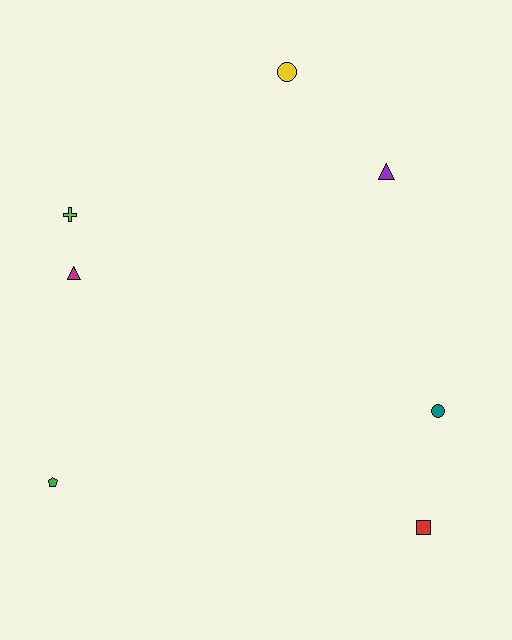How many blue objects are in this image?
There are no blue objects.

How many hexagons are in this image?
There are no hexagons.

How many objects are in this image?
There are 7 objects.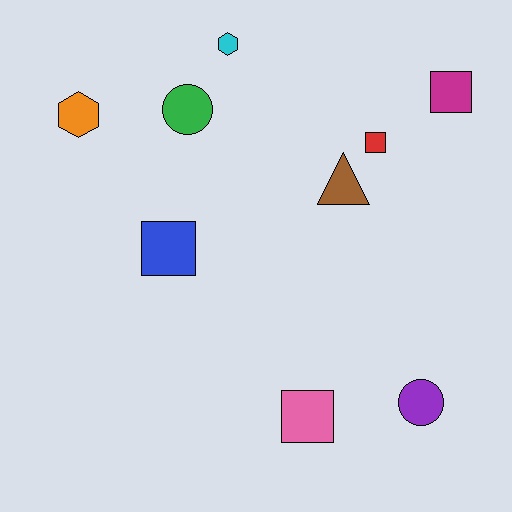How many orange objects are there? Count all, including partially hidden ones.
There is 1 orange object.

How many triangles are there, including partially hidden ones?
There is 1 triangle.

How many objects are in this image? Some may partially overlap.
There are 9 objects.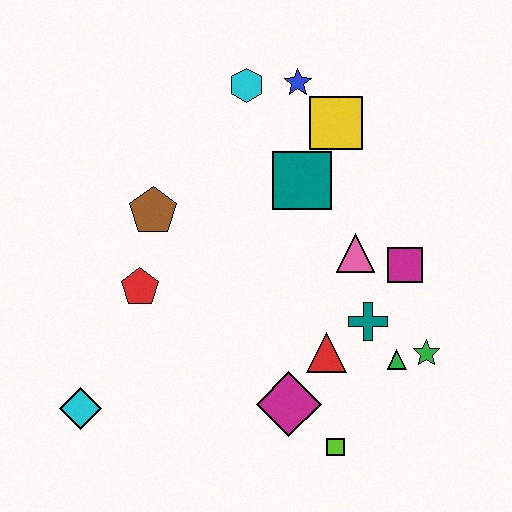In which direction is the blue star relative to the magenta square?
The blue star is above the magenta square.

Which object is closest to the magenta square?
The pink triangle is closest to the magenta square.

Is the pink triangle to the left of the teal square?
No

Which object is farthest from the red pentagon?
The green star is farthest from the red pentagon.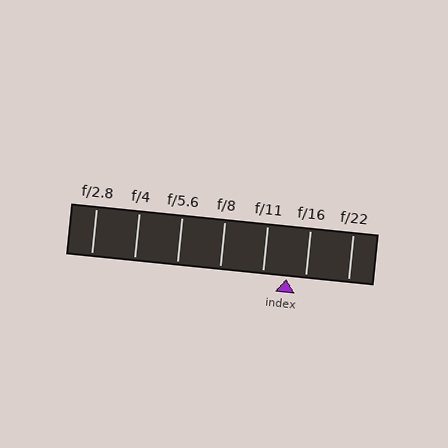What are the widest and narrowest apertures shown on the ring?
The widest aperture shown is f/2.8 and the narrowest is f/22.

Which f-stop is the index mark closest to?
The index mark is closest to f/16.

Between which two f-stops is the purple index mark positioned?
The index mark is between f/11 and f/16.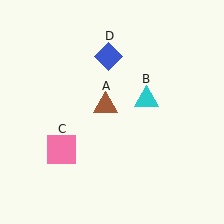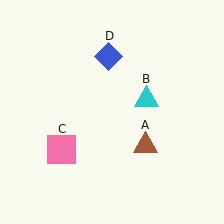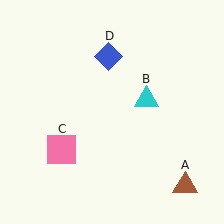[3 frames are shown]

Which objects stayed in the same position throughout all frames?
Cyan triangle (object B) and pink square (object C) and blue diamond (object D) remained stationary.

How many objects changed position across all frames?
1 object changed position: brown triangle (object A).